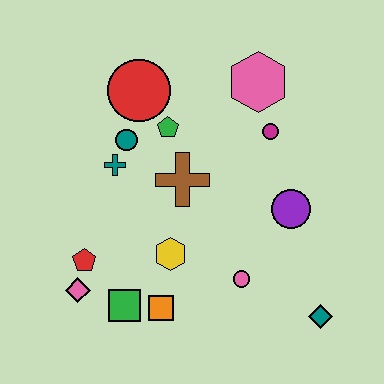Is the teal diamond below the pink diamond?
Yes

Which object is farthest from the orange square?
The pink hexagon is farthest from the orange square.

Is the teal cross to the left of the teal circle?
Yes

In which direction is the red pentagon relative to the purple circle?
The red pentagon is to the left of the purple circle.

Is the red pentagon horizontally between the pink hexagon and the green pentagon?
No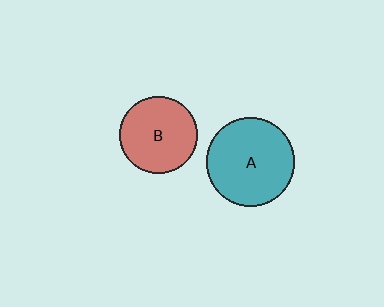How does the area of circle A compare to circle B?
Approximately 1.3 times.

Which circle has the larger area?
Circle A (teal).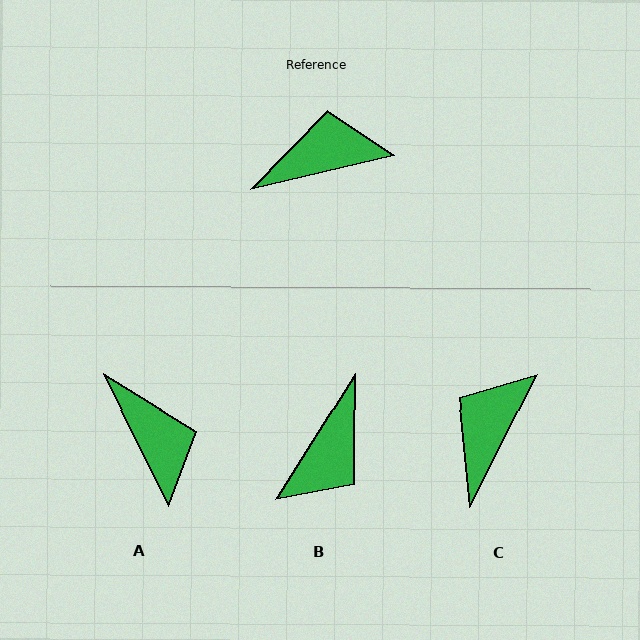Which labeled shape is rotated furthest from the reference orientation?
B, about 135 degrees away.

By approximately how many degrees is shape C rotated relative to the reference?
Approximately 50 degrees counter-clockwise.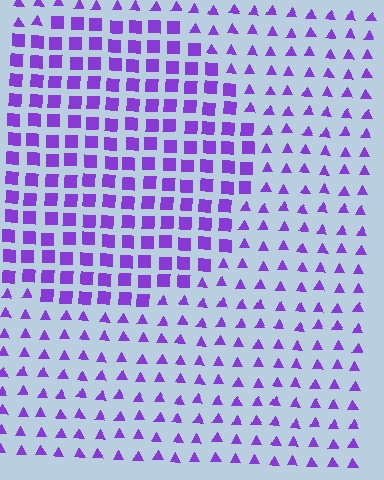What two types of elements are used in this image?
The image uses squares inside the circle region and triangles outside it.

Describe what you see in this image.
The image is filled with small purple elements arranged in a uniform grid. A circle-shaped region contains squares, while the surrounding area contains triangles. The boundary is defined purely by the change in element shape.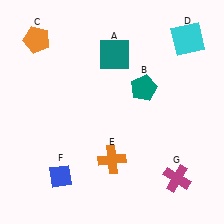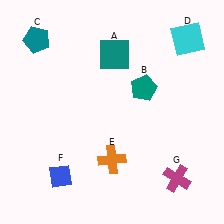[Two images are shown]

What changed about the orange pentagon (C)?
In Image 1, C is orange. In Image 2, it changed to teal.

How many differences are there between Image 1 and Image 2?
There is 1 difference between the two images.